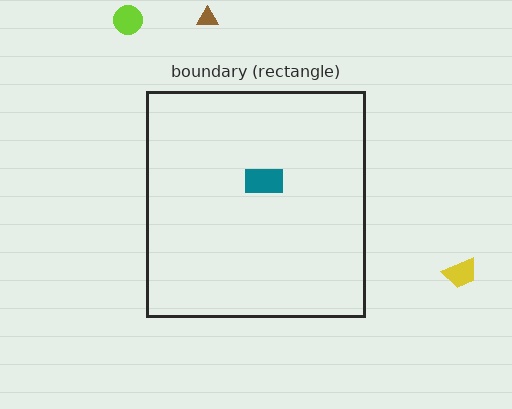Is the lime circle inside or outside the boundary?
Outside.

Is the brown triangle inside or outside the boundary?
Outside.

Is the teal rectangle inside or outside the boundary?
Inside.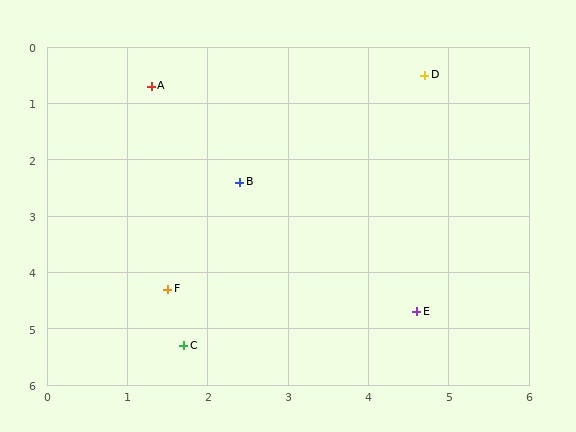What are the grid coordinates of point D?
Point D is at approximately (4.7, 0.5).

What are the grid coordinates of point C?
Point C is at approximately (1.7, 5.3).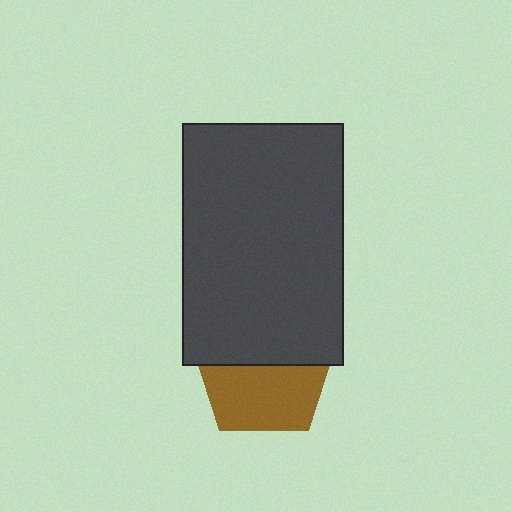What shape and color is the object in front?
The object in front is a dark gray rectangle.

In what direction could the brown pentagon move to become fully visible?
The brown pentagon could move down. That would shift it out from behind the dark gray rectangle entirely.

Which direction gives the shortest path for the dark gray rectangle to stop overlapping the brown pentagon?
Moving up gives the shortest separation.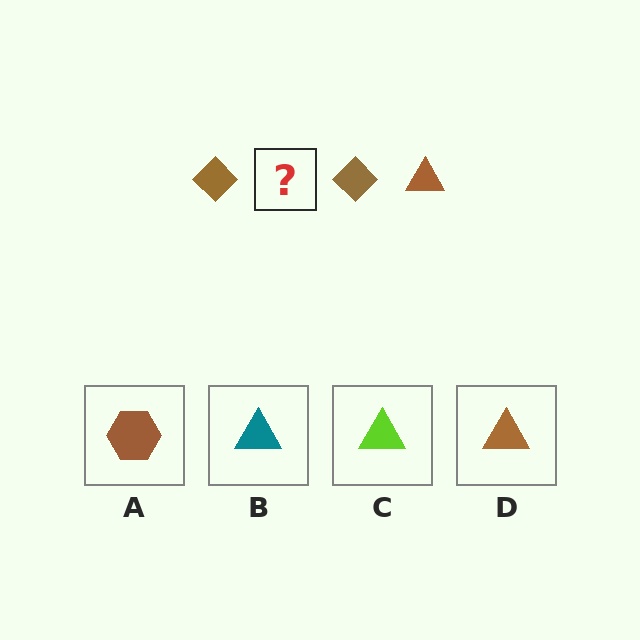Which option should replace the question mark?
Option D.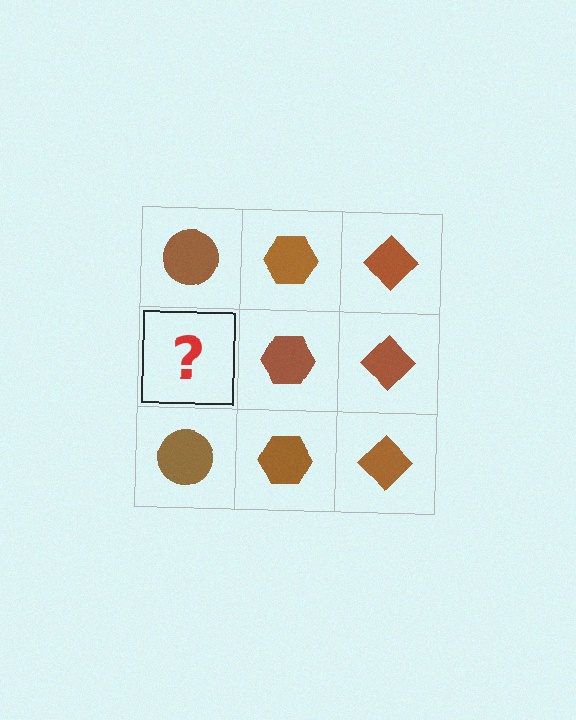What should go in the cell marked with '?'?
The missing cell should contain a brown circle.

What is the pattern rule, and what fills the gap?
The rule is that each column has a consistent shape. The gap should be filled with a brown circle.